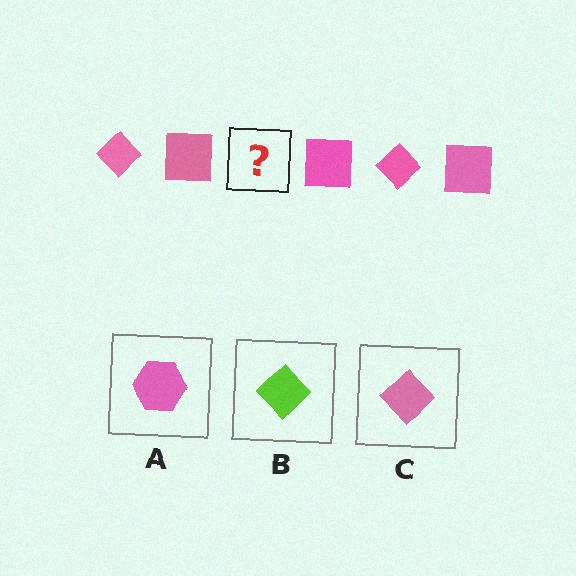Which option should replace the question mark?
Option C.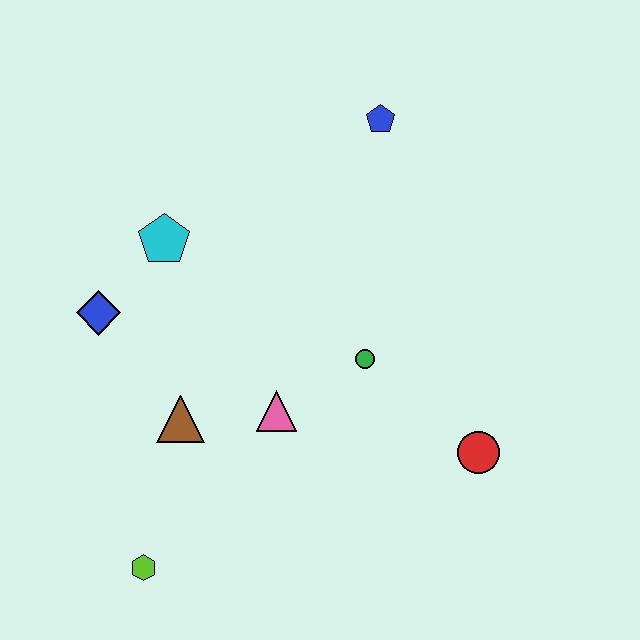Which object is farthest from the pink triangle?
The blue pentagon is farthest from the pink triangle.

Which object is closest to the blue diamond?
The cyan pentagon is closest to the blue diamond.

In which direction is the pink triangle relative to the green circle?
The pink triangle is to the left of the green circle.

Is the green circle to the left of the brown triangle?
No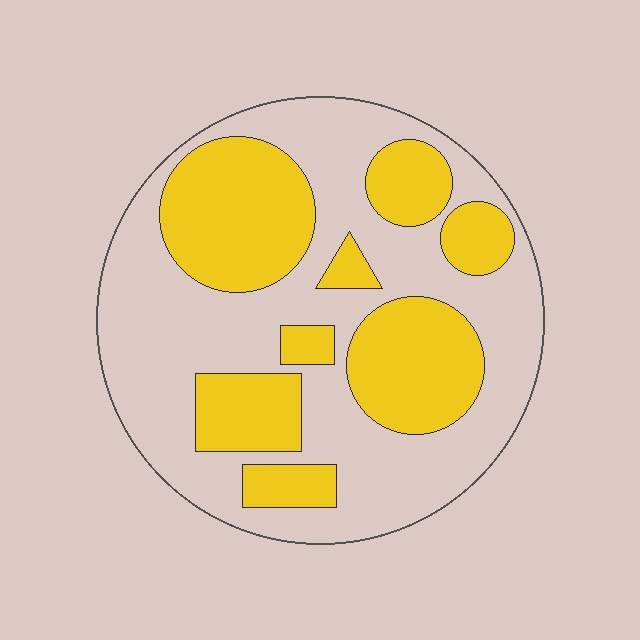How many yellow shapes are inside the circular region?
8.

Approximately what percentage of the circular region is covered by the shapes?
Approximately 40%.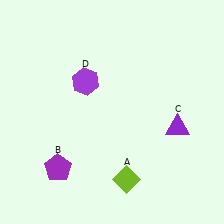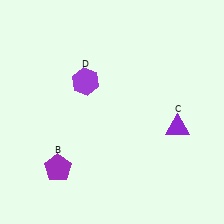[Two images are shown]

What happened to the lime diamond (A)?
The lime diamond (A) was removed in Image 2. It was in the bottom-right area of Image 1.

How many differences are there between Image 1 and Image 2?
There is 1 difference between the two images.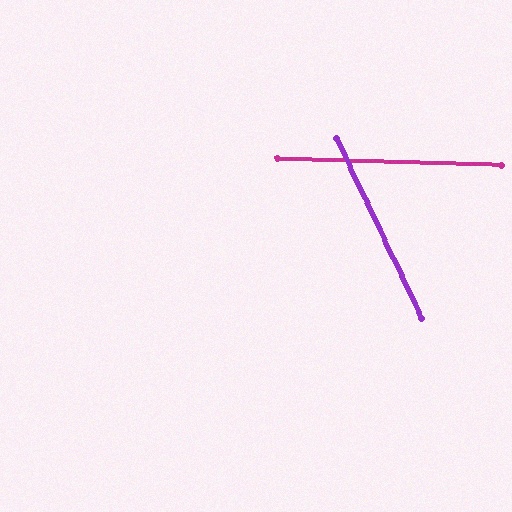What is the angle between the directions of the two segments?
Approximately 63 degrees.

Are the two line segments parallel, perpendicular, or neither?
Neither parallel nor perpendicular — they differ by about 63°.